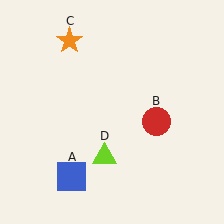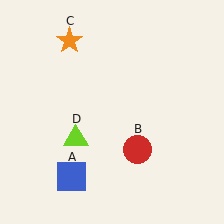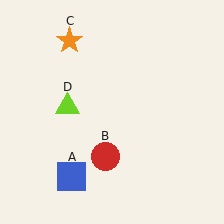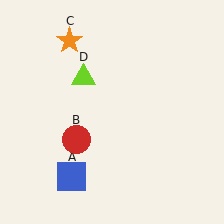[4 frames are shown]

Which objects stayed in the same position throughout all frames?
Blue square (object A) and orange star (object C) remained stationary.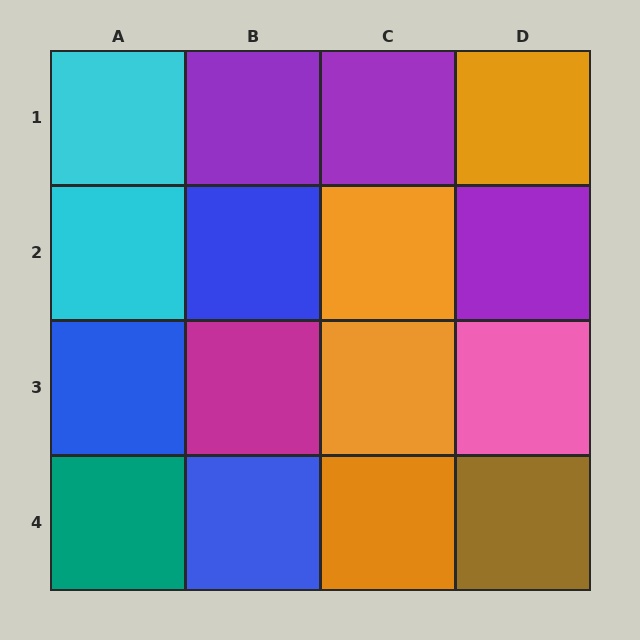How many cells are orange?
4 cells are orange.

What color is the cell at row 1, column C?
Purple.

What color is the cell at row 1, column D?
Orange.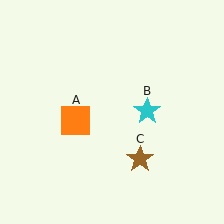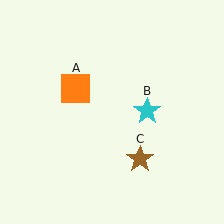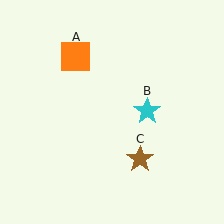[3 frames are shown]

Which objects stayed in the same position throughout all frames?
Cyan star (object B) and brown star (object C) remained stationary.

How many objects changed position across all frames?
1 object changed position: orange square (object A).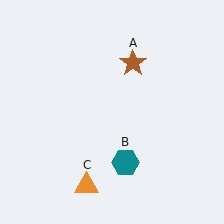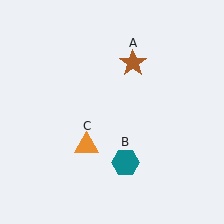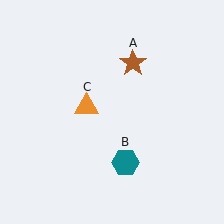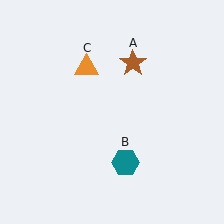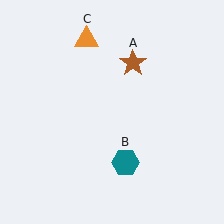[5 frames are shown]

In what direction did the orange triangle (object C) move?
The orange triangle (object C) moved up.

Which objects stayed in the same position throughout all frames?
Brown star (object A) and teal hexagon (object B) remained stationary.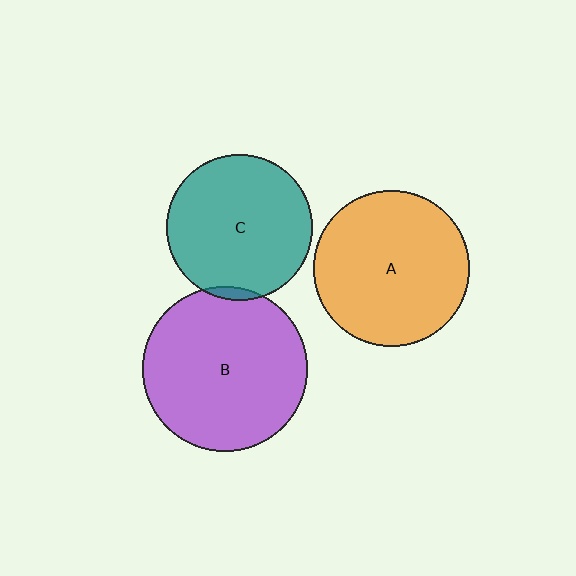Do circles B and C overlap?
Yes.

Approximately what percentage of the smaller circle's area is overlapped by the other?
Approximately 5%.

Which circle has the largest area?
Circle B (purple).